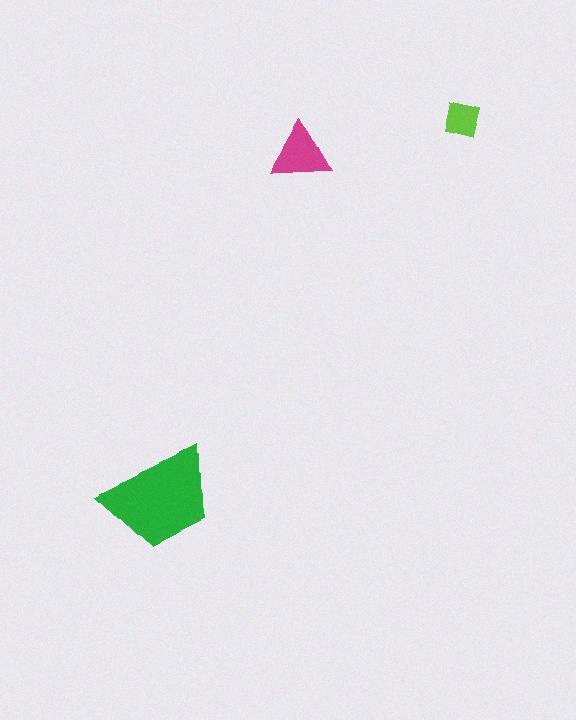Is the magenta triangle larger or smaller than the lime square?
Larger.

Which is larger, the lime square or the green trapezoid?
The green trapezoid.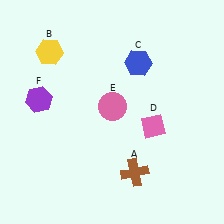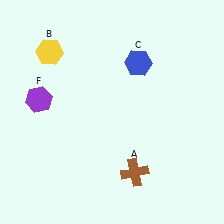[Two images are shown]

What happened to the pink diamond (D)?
The pink diamond (D) was removed in Image 2. It was in the bottom-right area of Image 1.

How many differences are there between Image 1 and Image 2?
There are 2 differences between the two images.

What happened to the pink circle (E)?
The pink circle (E) was removed in Image 2. It was in the top-right area of Image 1.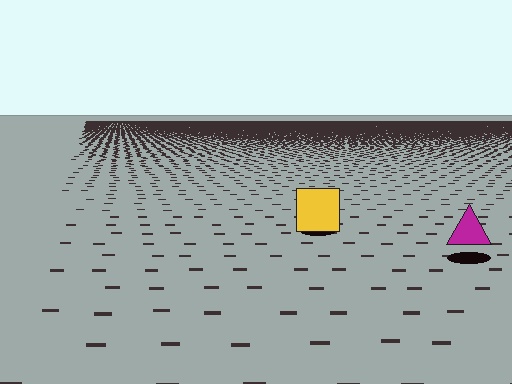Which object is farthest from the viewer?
The yellow square is farthest from the viewer. It appears smaller and the ground texture around it is denser.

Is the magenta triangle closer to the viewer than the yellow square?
Yes. The magenta triangle is closer — you can tell from the texture gradient: the ground texture is coarser near it.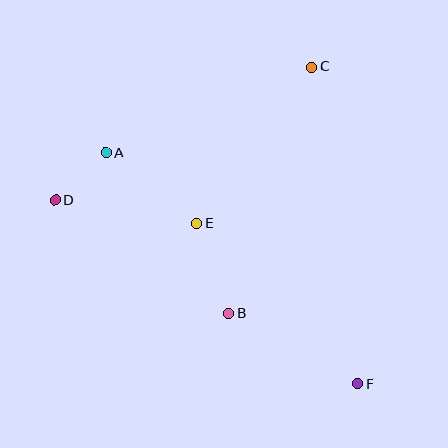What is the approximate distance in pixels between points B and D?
The distance between B and D is approximately 207 pixels.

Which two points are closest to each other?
Points A and D are closest to each other.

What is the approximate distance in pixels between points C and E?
The distance between C and E is approximately 195 pixels.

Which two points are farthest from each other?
Points D and F are farthest from each other.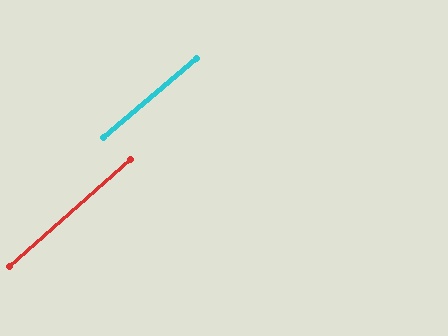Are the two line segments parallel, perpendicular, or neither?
Parallel — their directions differ by only 1.2°.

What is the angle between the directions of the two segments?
Approximately 1 degree.